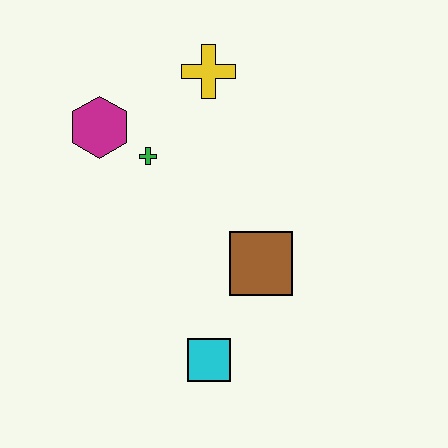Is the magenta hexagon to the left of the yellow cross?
Yes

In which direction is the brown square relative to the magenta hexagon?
The brown square is to the right of the magenta hexagon.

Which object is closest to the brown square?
The cyan square is closest to the brown square.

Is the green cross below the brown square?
No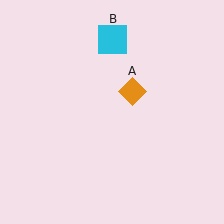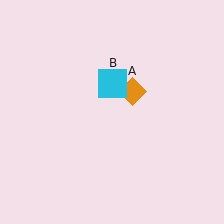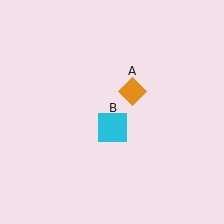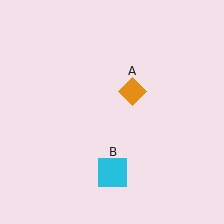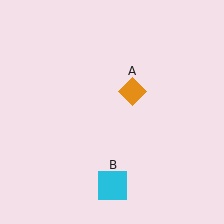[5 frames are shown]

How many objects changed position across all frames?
1 object changed position: cyan square (object B).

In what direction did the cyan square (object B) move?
The cyan square (object B) moved down.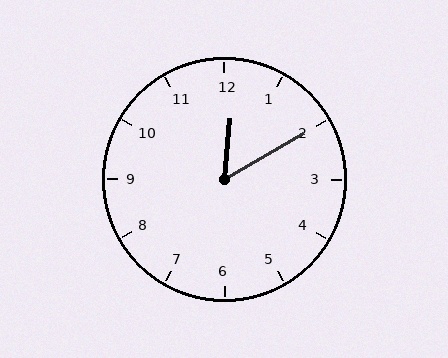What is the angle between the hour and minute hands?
Approximately 55 degrees.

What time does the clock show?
12:10.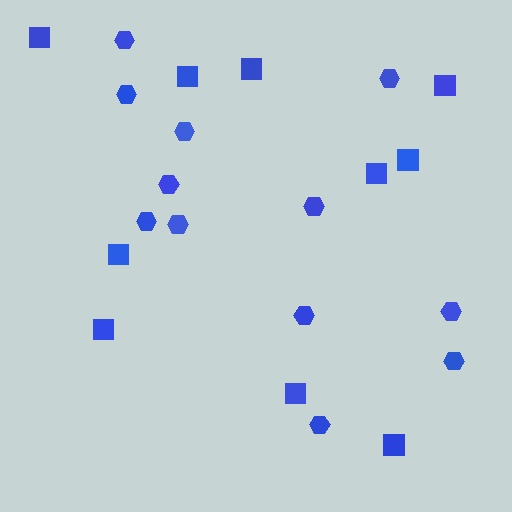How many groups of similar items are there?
There are 2 groups: one group of squares (10) and one group of hexagons (12).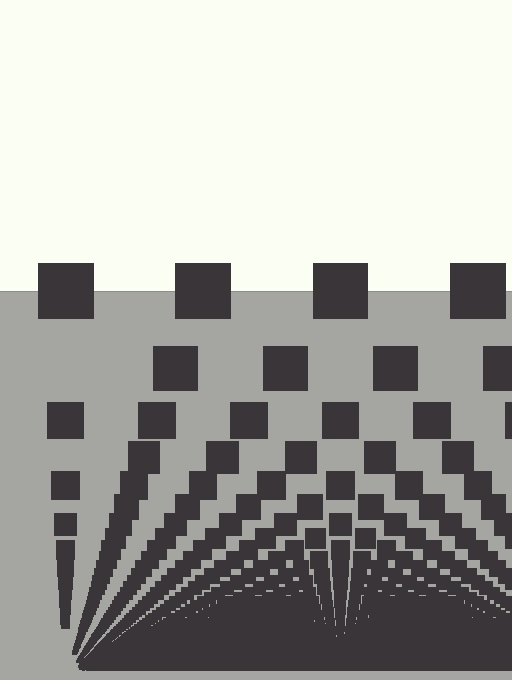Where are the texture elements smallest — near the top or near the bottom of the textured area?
Near the bottom.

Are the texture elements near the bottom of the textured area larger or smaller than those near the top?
Smaller. The gradient is inverted — elements near the bottom are smaller and denser.